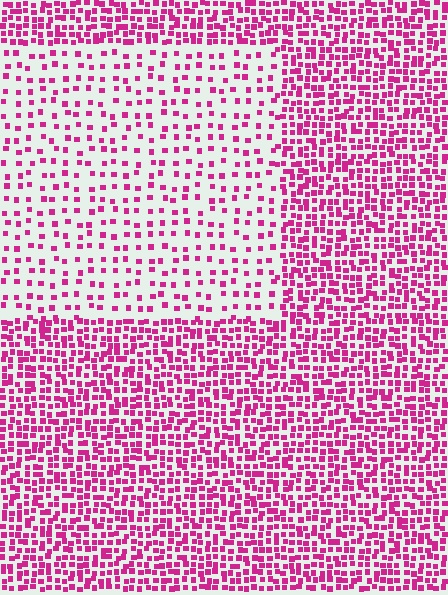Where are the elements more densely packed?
The elements are more densely packed outside the rectangle boundary.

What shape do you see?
I see a rectangle.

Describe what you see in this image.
The image contains small magenta elements arranged at two different densities. A rectangle-shaped region is visible where the elements are less densely packed than the surrounding area.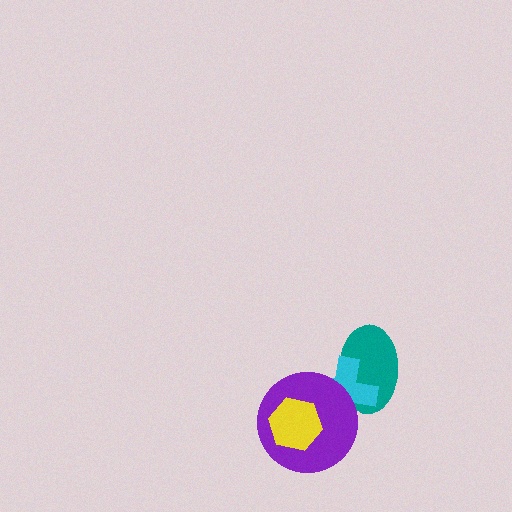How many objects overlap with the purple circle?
3 objects overlap with the purple circle.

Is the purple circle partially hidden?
Yes, it is partially covered by another shape.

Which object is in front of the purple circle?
The yellow hexagon is in front of the purple circle.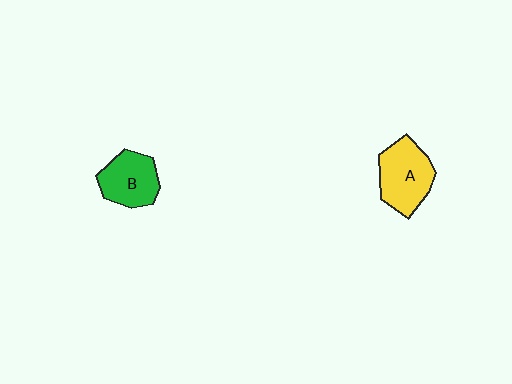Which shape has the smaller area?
Shape B (green).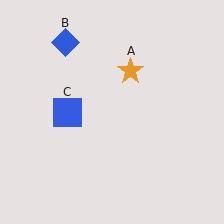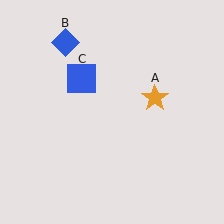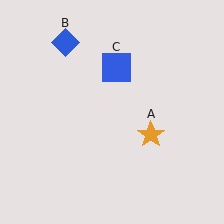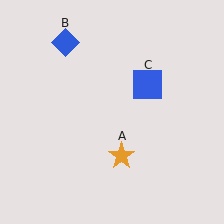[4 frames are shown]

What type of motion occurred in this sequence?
The orange star (object A), blue square (object C) rotated clockwise around the center of the scene.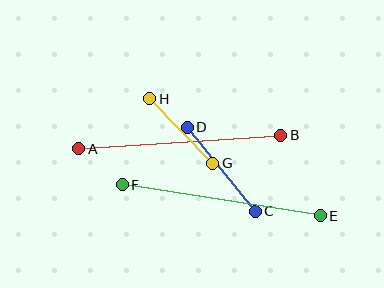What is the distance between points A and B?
The distance is approximately 203 pixels.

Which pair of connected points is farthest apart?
Points A and B are farthest apart.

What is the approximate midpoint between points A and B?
The midpoint is at approximately (180, 142) pixels.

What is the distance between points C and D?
The distance is approximately 108 pixels.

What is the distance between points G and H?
The distance is approximately 90 pixels.